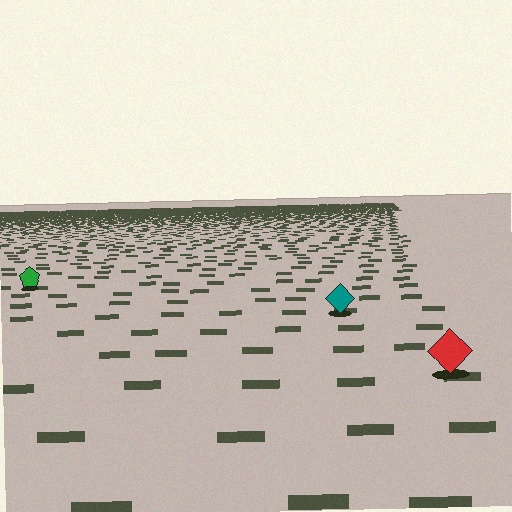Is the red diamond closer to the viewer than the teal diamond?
Yes. The red diamond is closer — you can tell from the texture gradient: the ground texture is coarser near it.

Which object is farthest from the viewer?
The green pentagon is farthest from the viewer. It appears smaller and the ground texture around it is denser.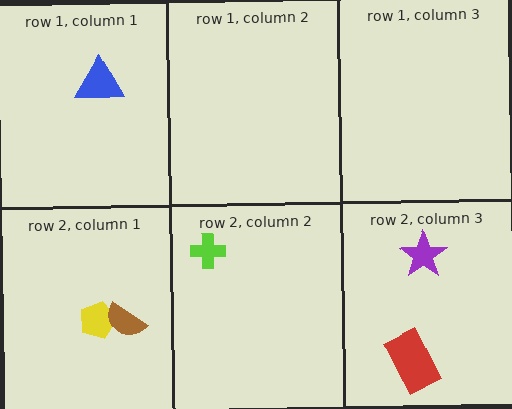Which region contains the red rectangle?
The row 2, column 3 region.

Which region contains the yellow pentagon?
The row 2, column 1 region.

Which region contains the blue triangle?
The row 1, column 1 region.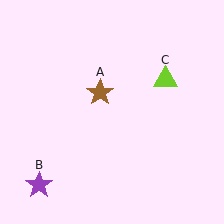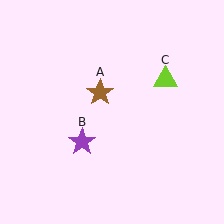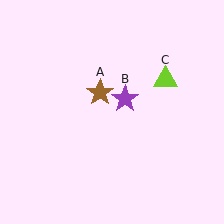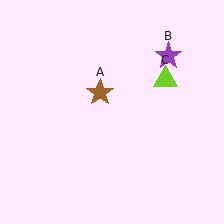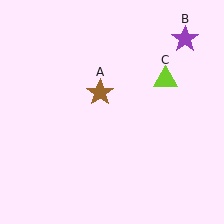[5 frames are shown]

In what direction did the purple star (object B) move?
The purple star (object B) moved up and to the right.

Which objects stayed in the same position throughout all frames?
Brown star (object A) and lime triangle (object C) remained stationary.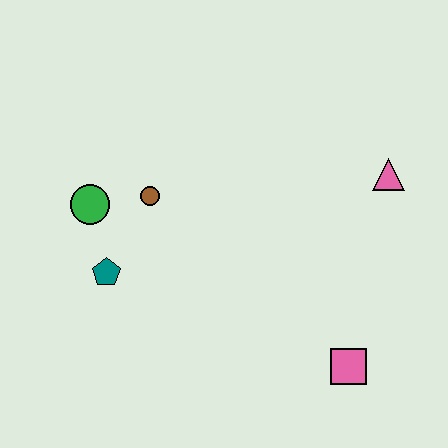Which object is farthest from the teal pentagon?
The pink triangle is farthest from the teal pentagon.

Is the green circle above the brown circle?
No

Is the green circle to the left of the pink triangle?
Yes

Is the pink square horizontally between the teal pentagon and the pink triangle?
Yes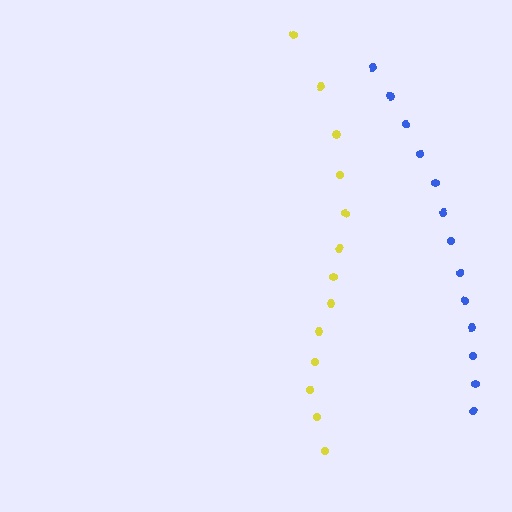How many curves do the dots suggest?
There are 2 distinct paths.